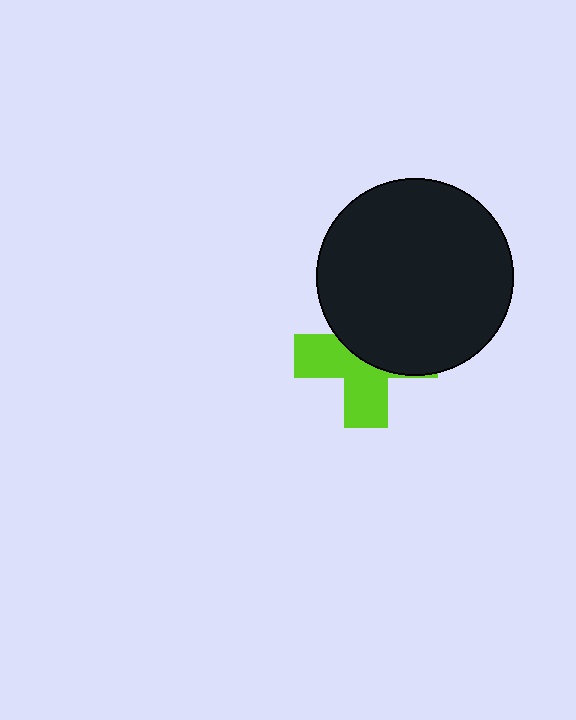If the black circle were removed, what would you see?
You would see the complete lime cross.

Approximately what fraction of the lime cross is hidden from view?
Roughly 52% of the lime cross is hidden behind the black circle.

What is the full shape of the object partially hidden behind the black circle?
The partially hidden object is a lime cross.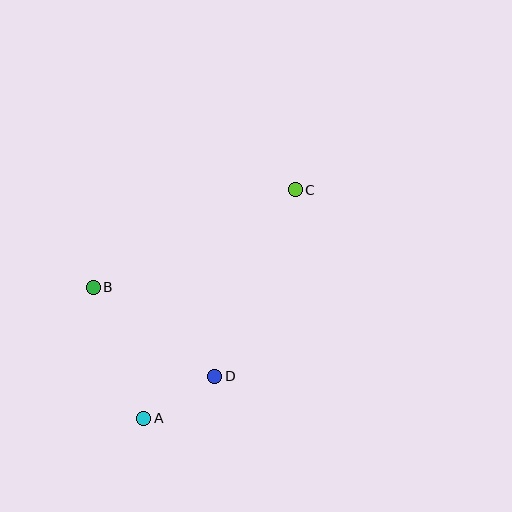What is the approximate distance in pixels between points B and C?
The distance between B and C is approximately 224 pixels.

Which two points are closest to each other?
Points A and D are closest to each other.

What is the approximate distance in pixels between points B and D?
The distance between B and D is approximately 151 pixels.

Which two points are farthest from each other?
Points A and C are farthest from each other.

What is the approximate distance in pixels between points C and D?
The distance between C and D is approximately 203 pixels.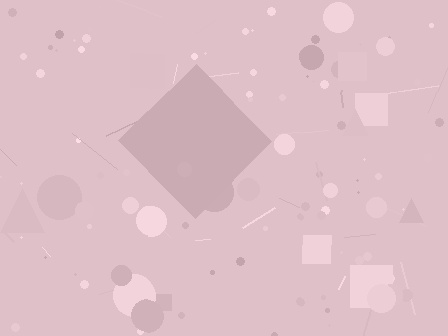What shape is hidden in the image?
A diamond is hidden in the image.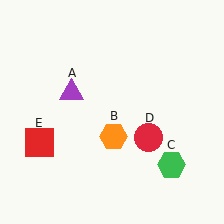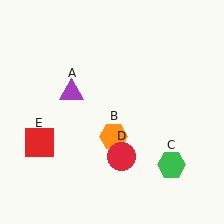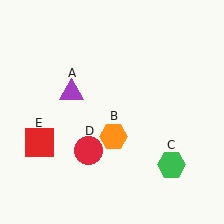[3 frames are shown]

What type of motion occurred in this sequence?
The red circle (object D) rotated clockwise around the center of the scene.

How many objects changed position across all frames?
1 object changed position: red circle (object D).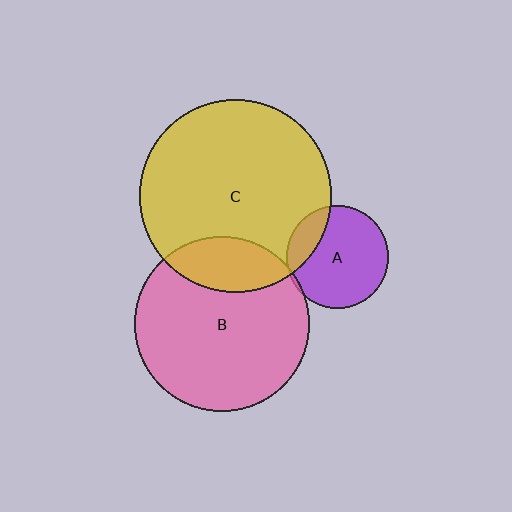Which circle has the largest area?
Circle C (yellow).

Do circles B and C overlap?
Yes.